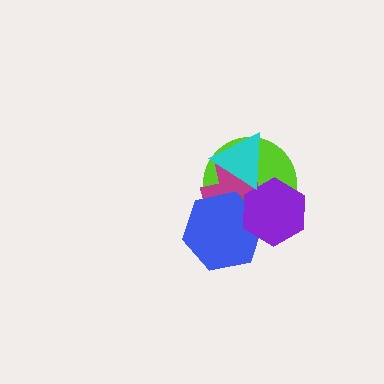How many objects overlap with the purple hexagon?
4 objects overlap with the purple hexagon.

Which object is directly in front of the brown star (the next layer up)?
The magenta cross is directly in front of the brown star.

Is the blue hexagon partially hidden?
Yes, it is partially covered by another shape.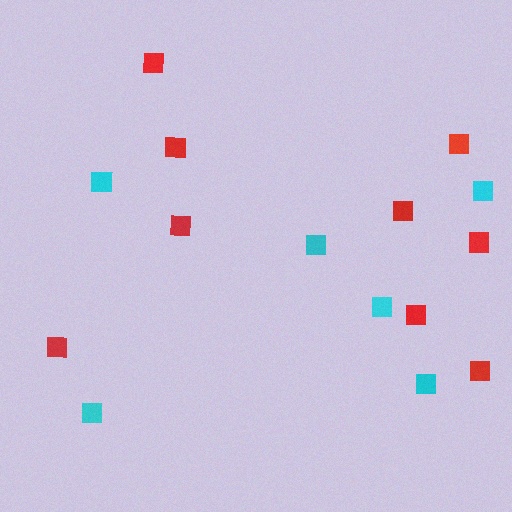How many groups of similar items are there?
There are 2 groups: one group of red squares (9) and one group of cyan squares (6).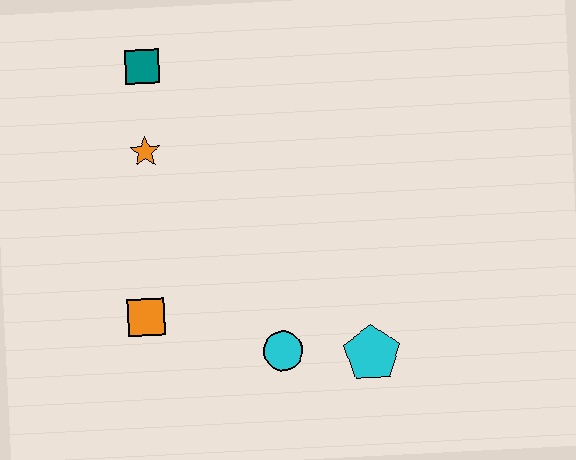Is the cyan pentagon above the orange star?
No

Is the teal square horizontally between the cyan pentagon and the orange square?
Yes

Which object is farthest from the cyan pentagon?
The teal square is farthest from the cyan pentagon.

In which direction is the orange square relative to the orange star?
The orange square is below the orange star.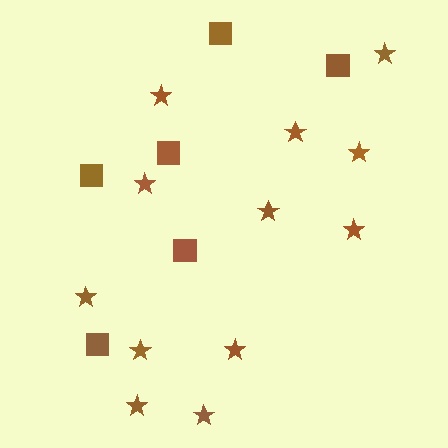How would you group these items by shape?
There are 2 groups: one group of stars (12) and one group of squares (6).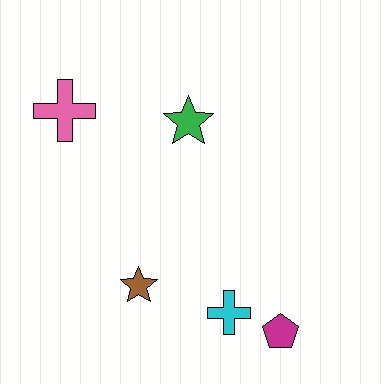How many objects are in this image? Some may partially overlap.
There are 5 objects.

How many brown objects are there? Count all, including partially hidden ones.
There is 1 brown object.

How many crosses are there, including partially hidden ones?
There are 2 crosses.